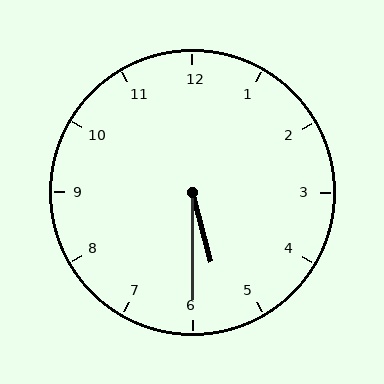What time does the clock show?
5:30.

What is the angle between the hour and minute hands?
Approximately 15 degrees.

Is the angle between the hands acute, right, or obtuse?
It is acute.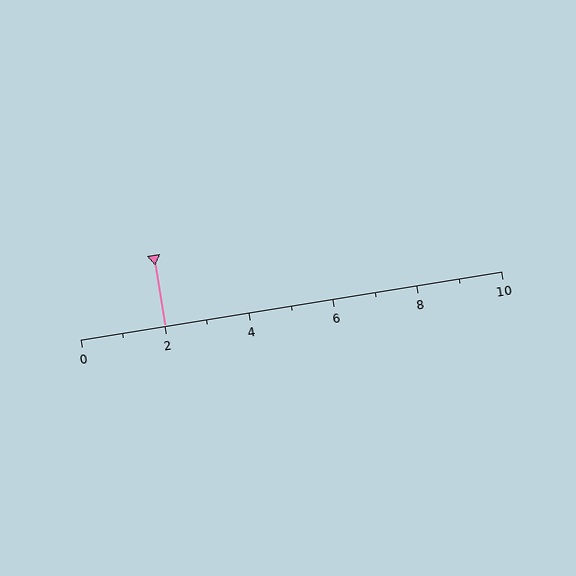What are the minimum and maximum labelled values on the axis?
The axis runs from 0 to 10.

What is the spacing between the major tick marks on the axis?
The major ticks are spaced 2 apart.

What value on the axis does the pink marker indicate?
The marker indicates approximately 2.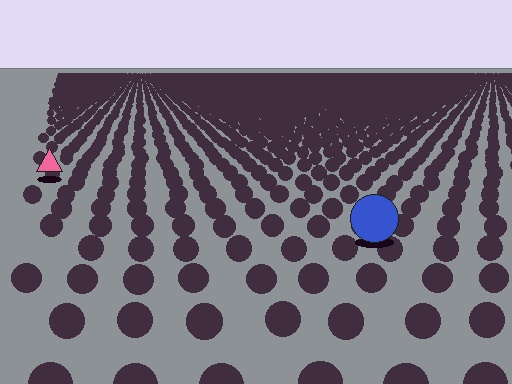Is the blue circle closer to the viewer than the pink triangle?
Yes. The blue circle is closer — you can tell from the texture gradient: the ground texture is coarser near it.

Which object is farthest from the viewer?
The pink triangle is farthest from the viewer. It appears smaller and the ground texture around it is denser.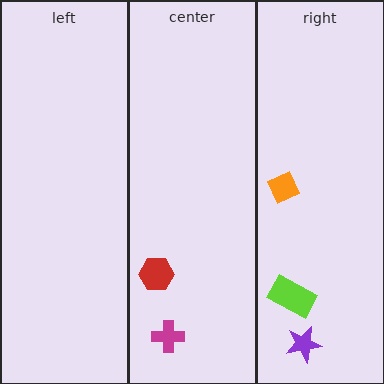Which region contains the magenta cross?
The center region.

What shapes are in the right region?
The lime rectangle, the orange diamond, the purple star.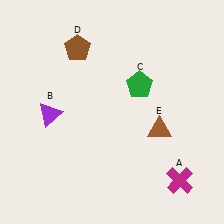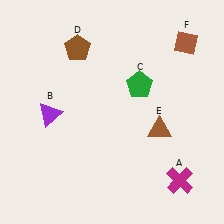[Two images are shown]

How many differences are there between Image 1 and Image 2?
There is 1 difference between the two images.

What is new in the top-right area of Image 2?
A brown diamond (F) was added in the top-right area of Image 2.